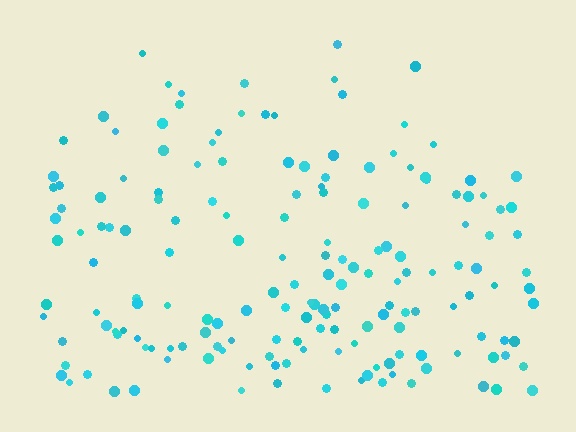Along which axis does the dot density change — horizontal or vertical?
Vertical.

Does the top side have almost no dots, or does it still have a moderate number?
Still a moderate number, just noticeably fewer than the bottom.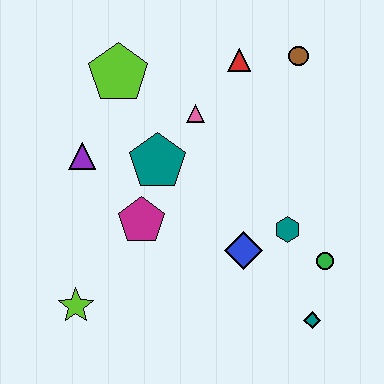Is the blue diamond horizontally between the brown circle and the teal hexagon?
No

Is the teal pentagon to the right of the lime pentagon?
Yes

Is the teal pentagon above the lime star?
Yes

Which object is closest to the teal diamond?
The green circle is closest to the teal diamond.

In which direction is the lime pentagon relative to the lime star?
The lime pentagon is above the lime star.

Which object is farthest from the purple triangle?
The teal diamond is farthest from the purple triangle.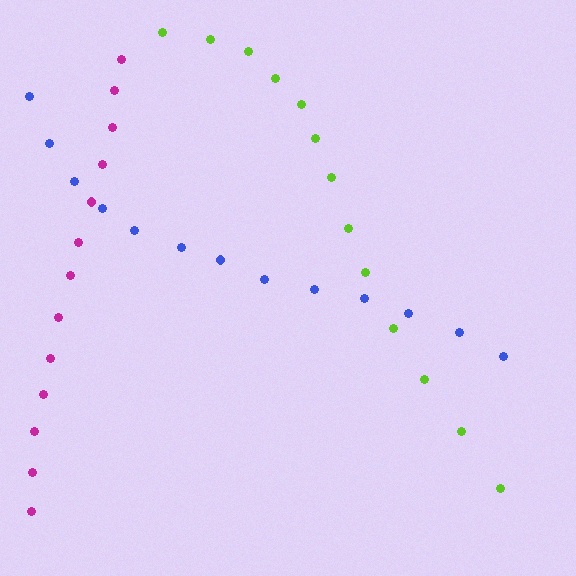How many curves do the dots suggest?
There are 3 distinct paths.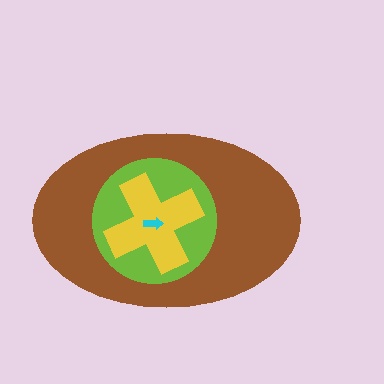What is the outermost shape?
The brown ellipse.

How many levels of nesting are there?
4.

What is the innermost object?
The cyan arrow.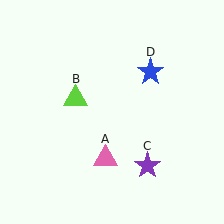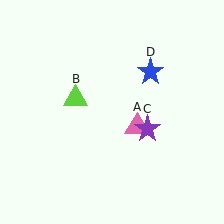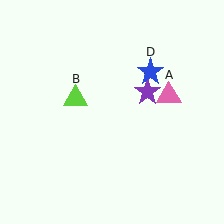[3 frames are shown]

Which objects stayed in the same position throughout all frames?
Lime triangle (object B) and blue star (object D) remained stationary.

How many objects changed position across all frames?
2 objects changed position: pink triangle (object A), purple star (object C).